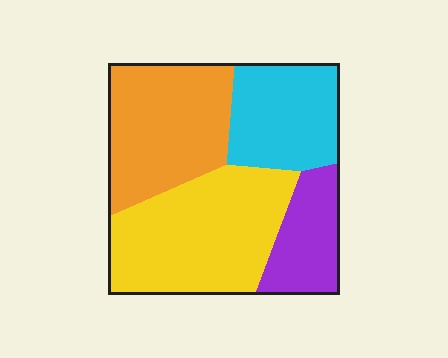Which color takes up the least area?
Purple, at roughly 15%.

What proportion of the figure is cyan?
Cyan takes up about one fifth (1/5) of the figure.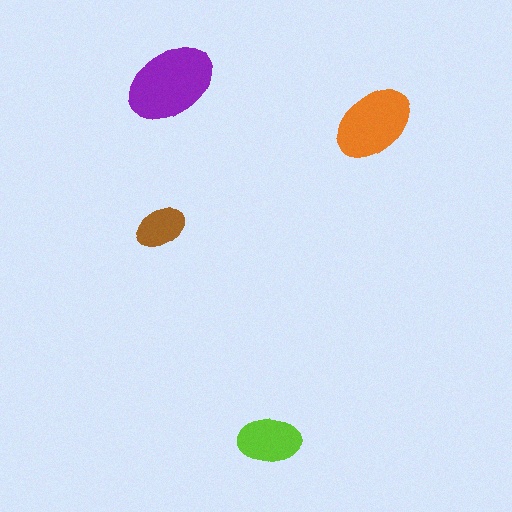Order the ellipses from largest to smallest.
the purple one, the orange one, the lime one, the brown one.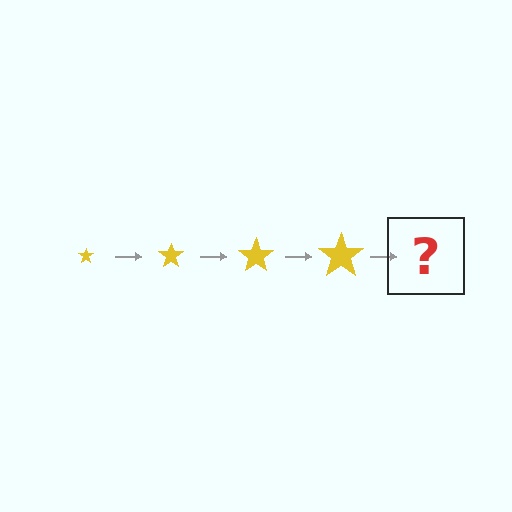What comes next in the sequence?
The next element should be a yellow star, larger than the previous one.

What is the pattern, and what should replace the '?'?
The pattern is that the star gets progressively larger each step. The '?' should be a yellow star, larger than the previous one.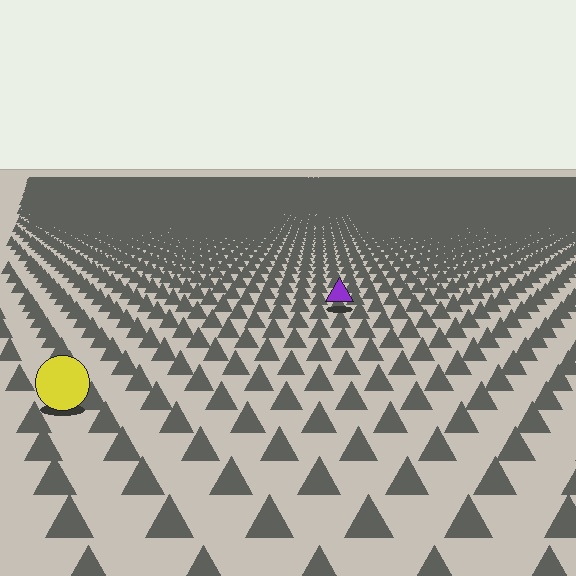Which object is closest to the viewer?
The yellow circle is closest. The texture marks near it are larger and more spread out.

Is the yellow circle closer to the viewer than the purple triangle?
Yes. The yellow circle is closer — you can tell from the texture gradient: the ground texture is coarser near it.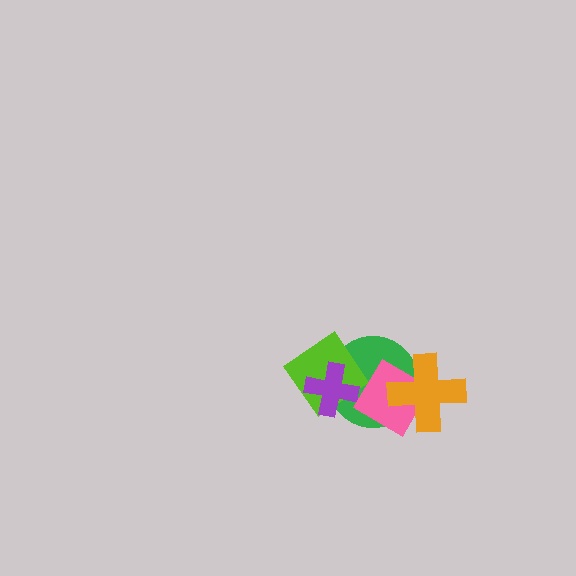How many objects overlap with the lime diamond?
2 objects overlap with the lime diamond.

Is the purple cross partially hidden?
No, no other shape covers it.